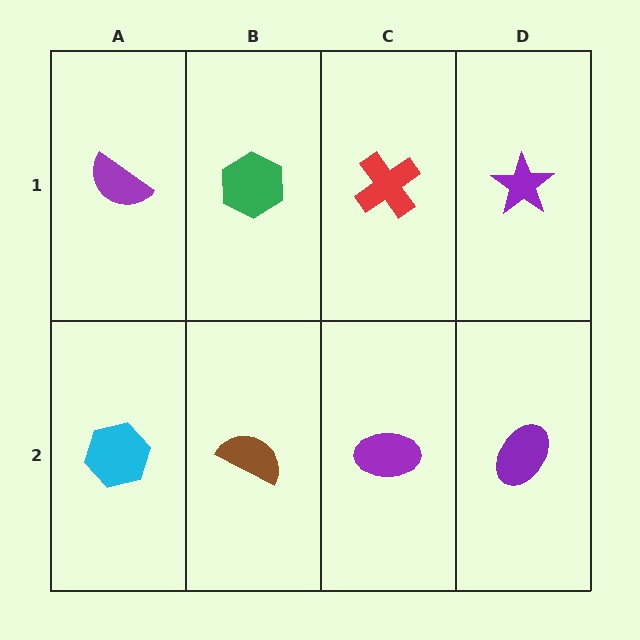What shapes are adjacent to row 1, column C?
A purple ellipse (row 2, column C), a green hexagon (row 1, column B), a purple star (row 1, column D).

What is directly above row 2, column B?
A green hexagon.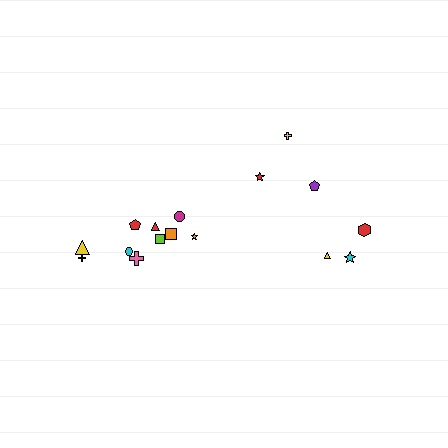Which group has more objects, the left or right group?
The left group.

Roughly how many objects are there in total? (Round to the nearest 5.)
Roughly 15 objects in total.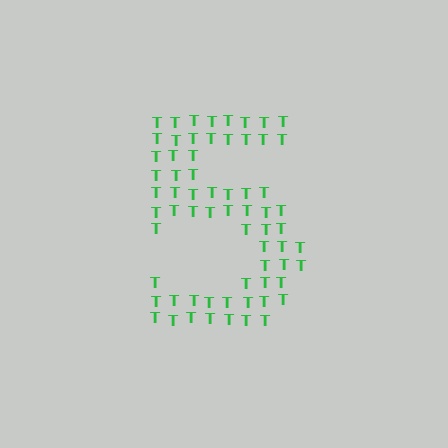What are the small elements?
The small elements are letter T's.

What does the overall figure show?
The overall figure shows the digit 5.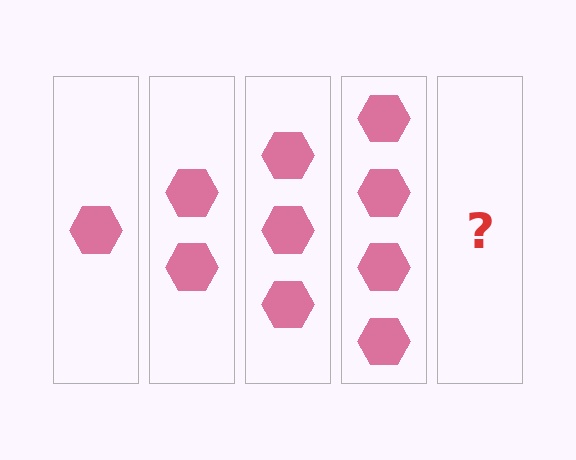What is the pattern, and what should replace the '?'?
The pattern is that each step adds one more hexagon. The '?' should be 5 hexagons.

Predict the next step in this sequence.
The next step is 5 hexagons.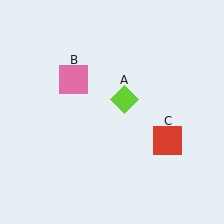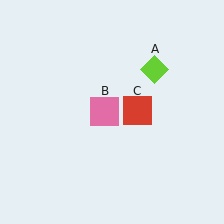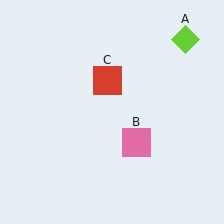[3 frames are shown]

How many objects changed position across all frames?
3 objects changed position: lime diamond (object A), pink square (object B), red square (object C).